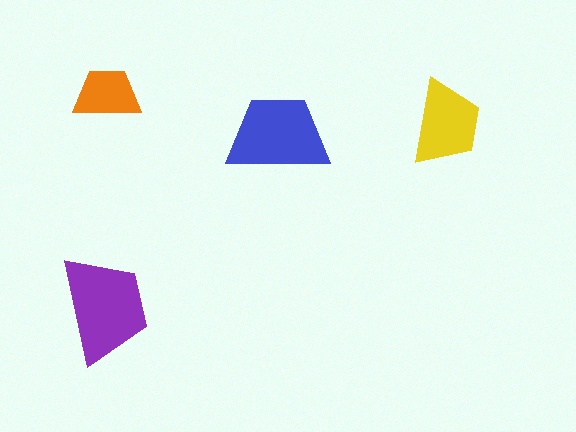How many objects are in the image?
There are 4 objects in the image.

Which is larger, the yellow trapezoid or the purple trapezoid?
The purple one.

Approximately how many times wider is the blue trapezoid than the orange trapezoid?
About 1.5 times wider.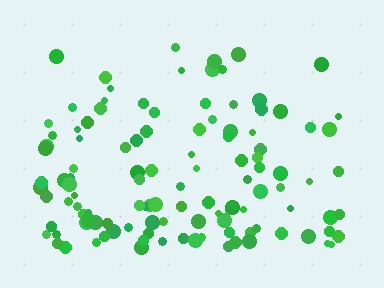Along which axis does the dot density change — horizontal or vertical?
Vertical.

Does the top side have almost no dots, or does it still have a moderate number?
Still a moderate number, just noticeably fewer than the bottom.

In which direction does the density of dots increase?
From top to bottom, with the bottom side densest.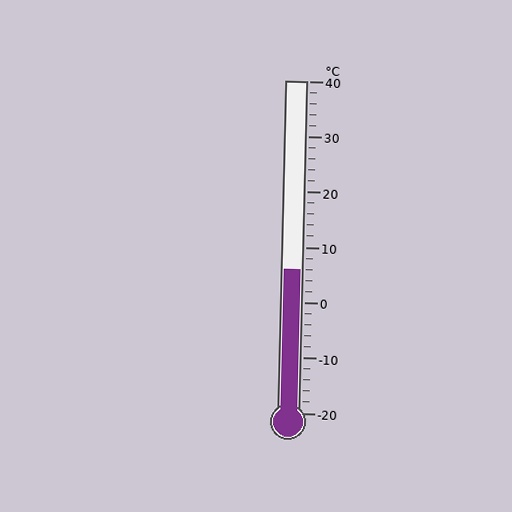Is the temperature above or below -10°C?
The temperature is above -10°C.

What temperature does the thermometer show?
The thermometer shows approximately 6°C.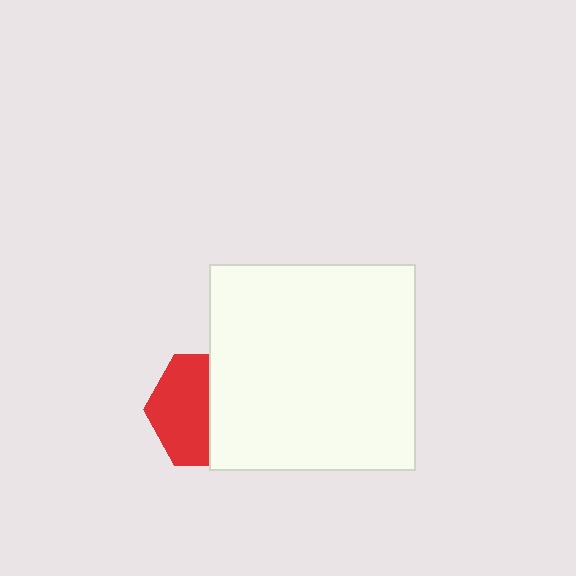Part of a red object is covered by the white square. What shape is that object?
It is a hexagon.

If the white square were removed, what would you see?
You would see the complete red hexagon.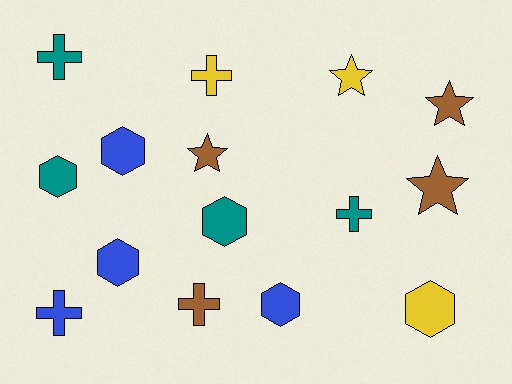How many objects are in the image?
There are 15 objects.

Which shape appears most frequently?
Hexagon, with 6 objects.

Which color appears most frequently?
Blue, with 4 objects.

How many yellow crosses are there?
There is 1 yellow cross.